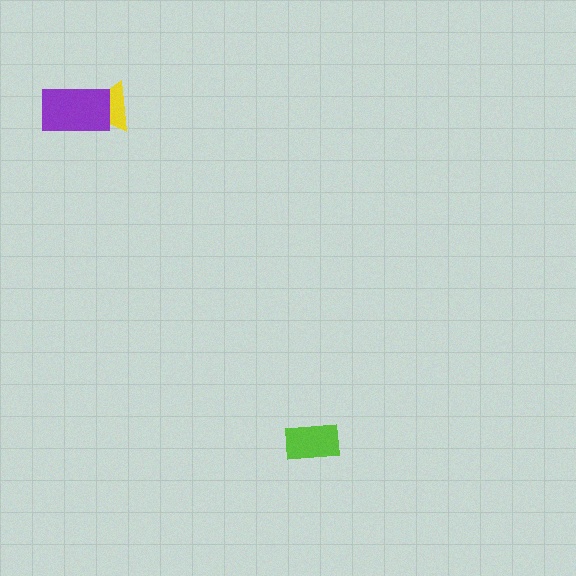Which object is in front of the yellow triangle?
The purple rectangle is in front of the yellow triangle.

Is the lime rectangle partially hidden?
No, no other shape covers it.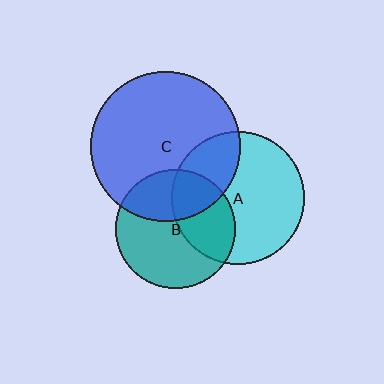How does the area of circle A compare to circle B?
Approximately 1.2 times.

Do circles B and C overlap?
Yes.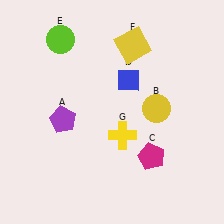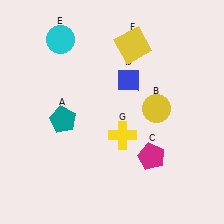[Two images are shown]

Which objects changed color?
A changed from purple to teal. E changed from lime to cyan.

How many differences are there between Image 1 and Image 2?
There are 2 differences between the two images.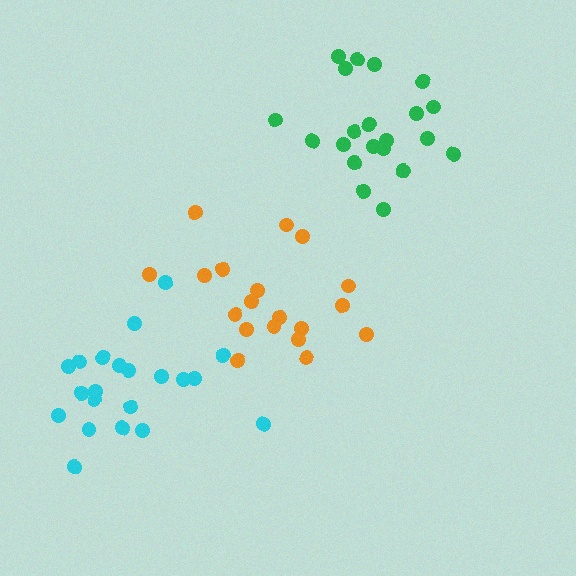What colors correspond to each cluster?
The clusters are colored: orange, cyan, green.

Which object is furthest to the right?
The green cluster is rightmost.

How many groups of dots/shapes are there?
There are 3 groups.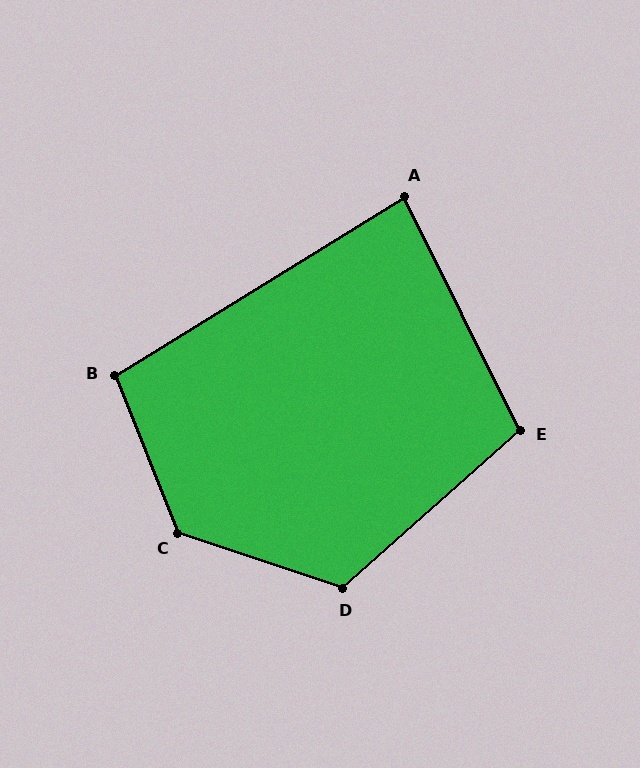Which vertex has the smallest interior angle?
A, at approximately 85 degrees.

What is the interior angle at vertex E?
Approximately 105 degrees (obtuse).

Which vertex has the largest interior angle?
C, at approximately 131 degrees.